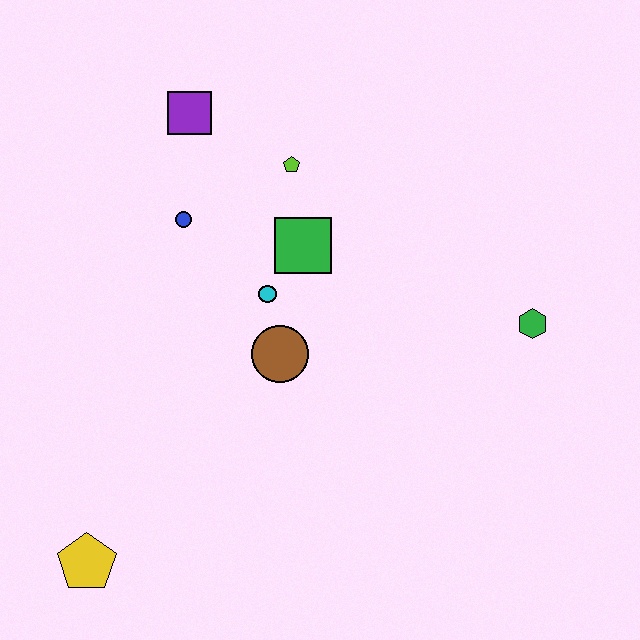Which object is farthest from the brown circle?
The yellow pentagon is farthest from the brown circle.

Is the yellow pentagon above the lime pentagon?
No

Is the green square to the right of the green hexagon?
No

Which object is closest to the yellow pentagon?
The brown circle is closest to the yellow pentagon.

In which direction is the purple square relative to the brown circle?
The purple square is above the brown circle.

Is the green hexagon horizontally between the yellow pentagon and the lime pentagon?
No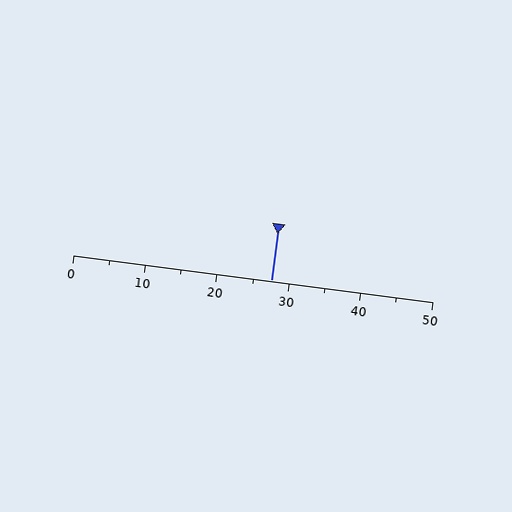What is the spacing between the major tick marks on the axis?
The major ticks are spaced 10 apart.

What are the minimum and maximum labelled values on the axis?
The axis runs from 0 to 50.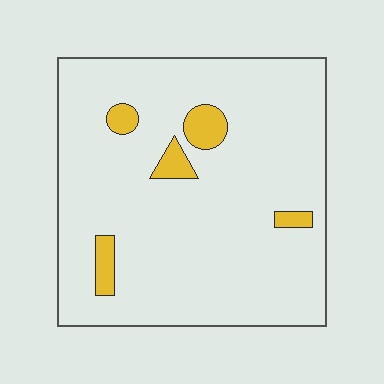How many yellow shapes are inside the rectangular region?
5.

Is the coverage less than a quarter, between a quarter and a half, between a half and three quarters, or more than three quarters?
Less than a quarter.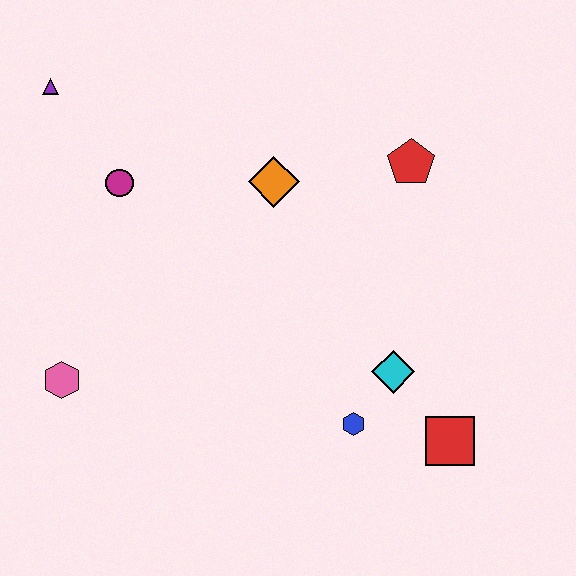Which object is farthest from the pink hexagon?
The red pentagon is farthest from the pink hexagon.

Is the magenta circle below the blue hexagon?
No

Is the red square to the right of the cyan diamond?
Yes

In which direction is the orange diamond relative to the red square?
The orange diamond is above the red square.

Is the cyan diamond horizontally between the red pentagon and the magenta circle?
Yes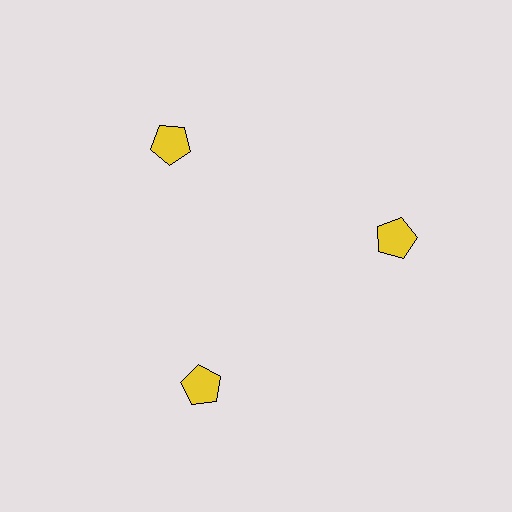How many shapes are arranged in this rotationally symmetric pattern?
There are 3 shapes, arranged in 3 groups of 1.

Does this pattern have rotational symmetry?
Yes, this pattern has 3-fold rotational symmetry. It looks the same after rotating 120 degrees around the center.